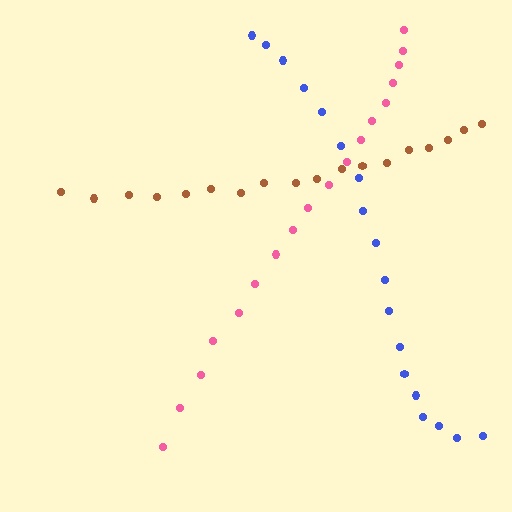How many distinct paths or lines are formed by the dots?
There are 3 distinct paths.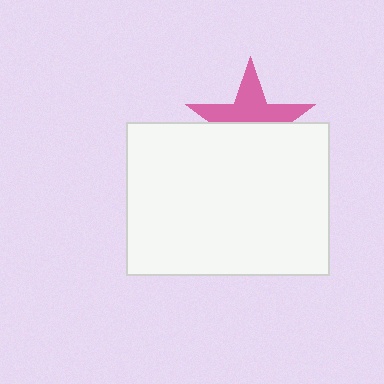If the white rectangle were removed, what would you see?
You would see the complete pink star.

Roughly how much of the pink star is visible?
About half of it is visible (roughly 49%).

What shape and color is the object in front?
The object in front is a white rectangle.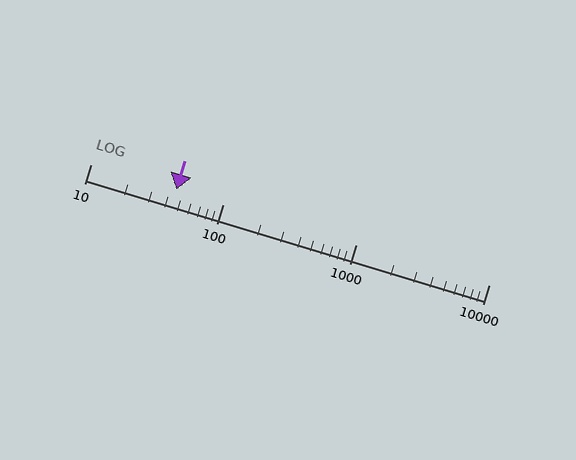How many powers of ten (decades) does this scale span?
The scale spans 3 decades, from 10 to 10000.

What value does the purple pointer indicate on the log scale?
The pointer indicates approximately 44.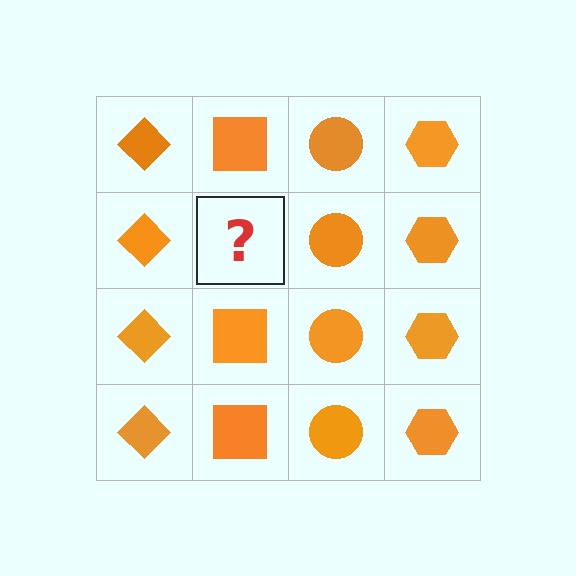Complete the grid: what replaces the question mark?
The question mark should be replaced with an orange square.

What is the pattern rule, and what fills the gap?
The rule is that each column has a consistent shape. The gap should be filled with an orange square.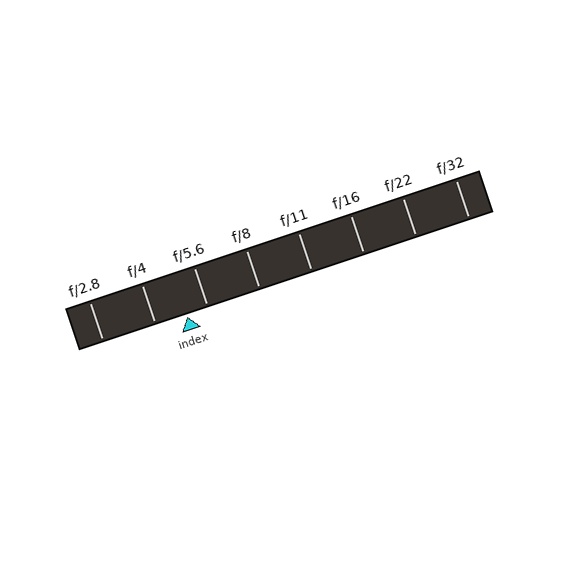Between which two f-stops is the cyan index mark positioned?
The index mark is between f/4 and f/5.6.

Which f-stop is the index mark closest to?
The index mark is closest to f/5.6.